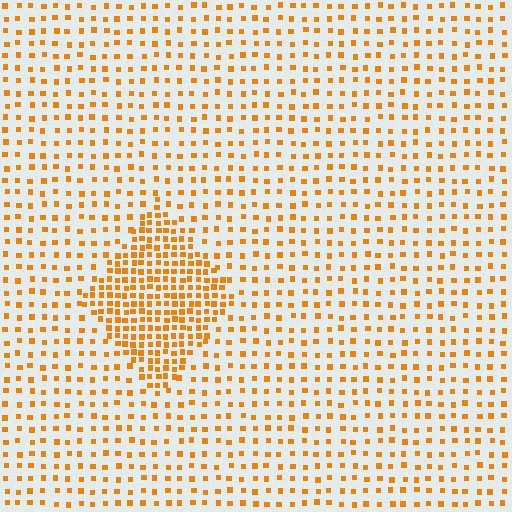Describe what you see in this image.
The image contains small orange elements arranged at two different densities. A diamond-shaped region is visible where the elements are more densely packed than the surrounding area.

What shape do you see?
I see a diamond.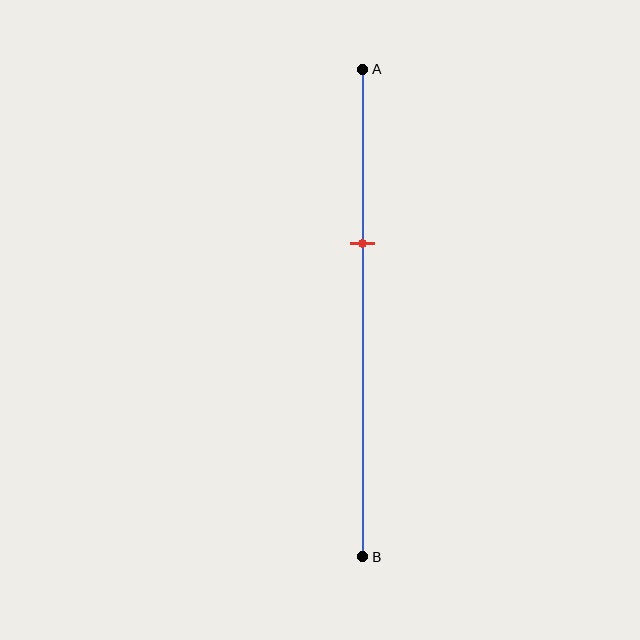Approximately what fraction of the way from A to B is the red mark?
The red mark is approximately 35% of the way from A to B.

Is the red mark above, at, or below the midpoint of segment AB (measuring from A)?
The red mark is above the midpoint of segment AB.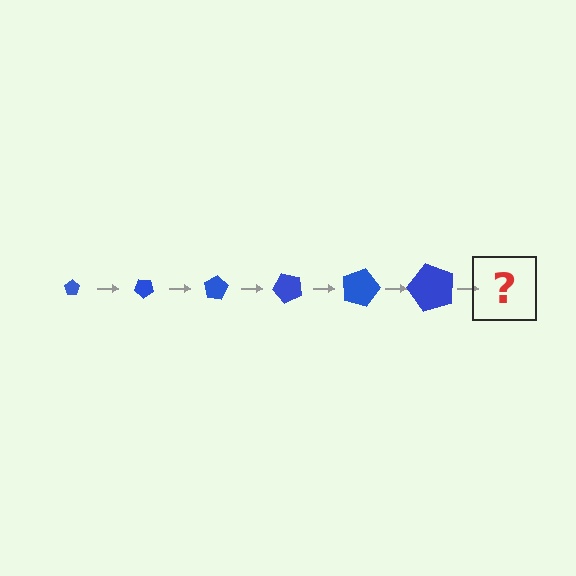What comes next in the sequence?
The next element should be a pentagon, larger than the previous one and rotated 240 degrees from the start.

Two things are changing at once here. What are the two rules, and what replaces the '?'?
The two rules are that the pentagon grows larger each step and it rotates 40 degrees each step. The '?' should be a pentagon, larger than the previous one and rotated 240 degrees from the start.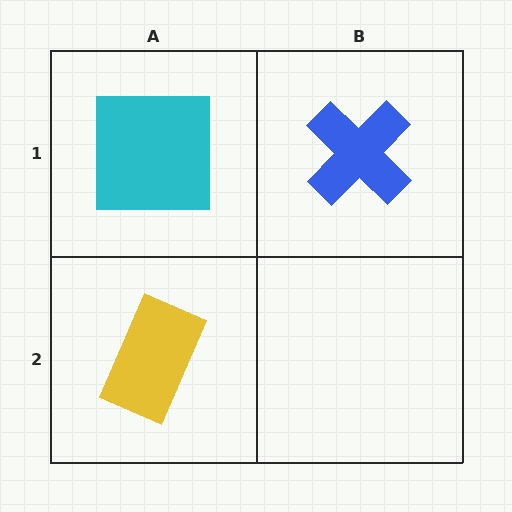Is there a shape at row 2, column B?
No, that cell is empty.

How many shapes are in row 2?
1 shape.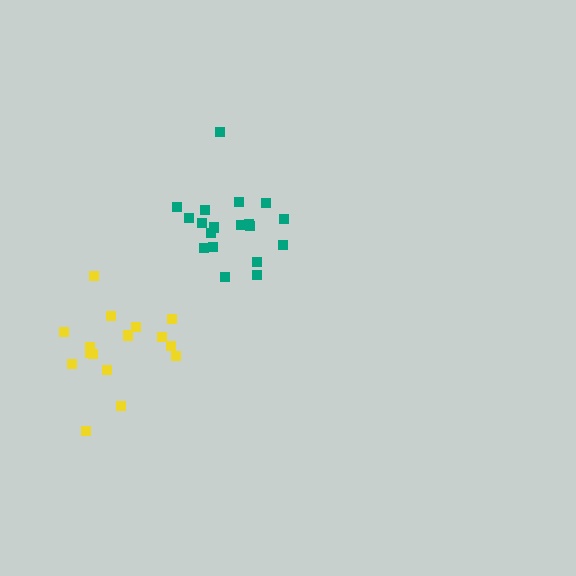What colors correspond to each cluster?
The clusters are colored: teal, yellow.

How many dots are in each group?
Group 1: 19 dots, Group 2: 16 dots (35 total).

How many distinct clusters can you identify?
There are 2 distinct clusters.